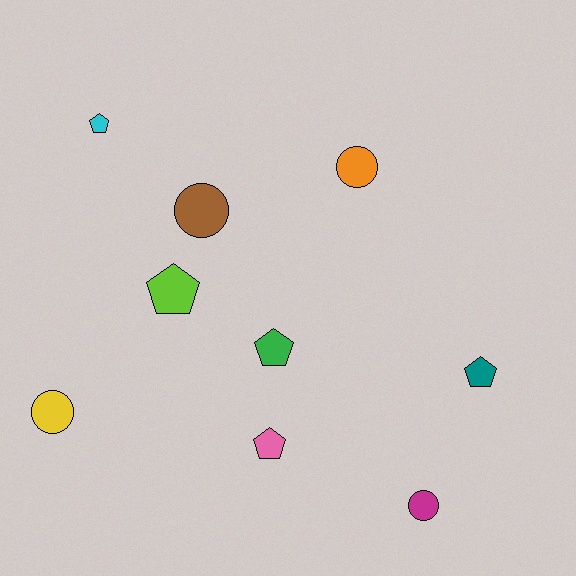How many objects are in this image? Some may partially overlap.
There are 9 objects.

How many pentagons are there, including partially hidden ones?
There are 5 pentagons.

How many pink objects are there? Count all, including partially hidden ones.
There is 1 pink object.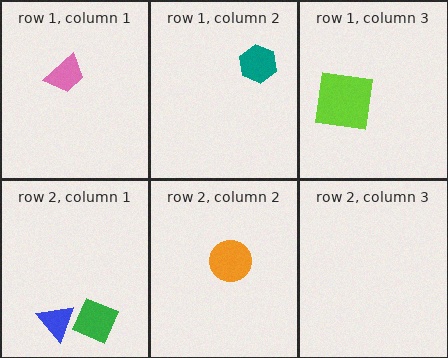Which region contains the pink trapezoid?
The row 1, column 1 region.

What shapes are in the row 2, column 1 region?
The blue triangle, the green diamond.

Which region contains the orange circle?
The row 2, column 2 region.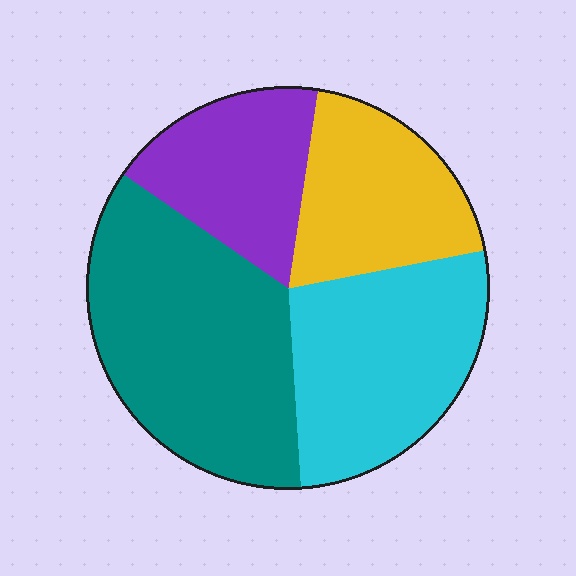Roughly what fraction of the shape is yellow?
Yellow takes up about one fifth (1/5) of the shape.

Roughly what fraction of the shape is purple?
Purple covers around 20% of the shape.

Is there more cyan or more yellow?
Cyan.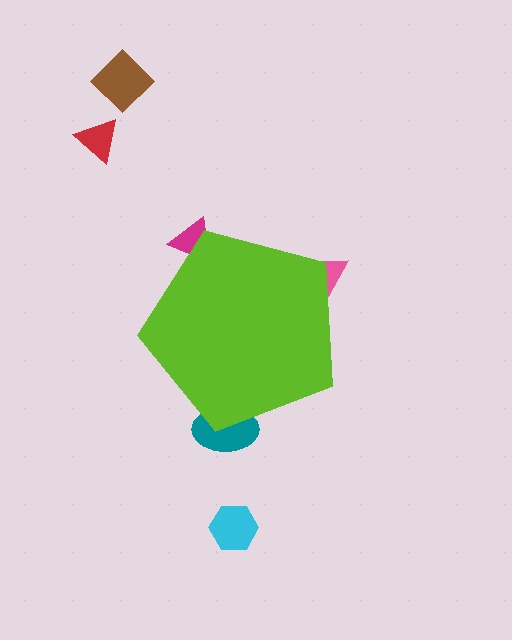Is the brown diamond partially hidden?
No, the brown diamond is fully visible.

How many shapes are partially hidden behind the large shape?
3 shapes are partially hidden.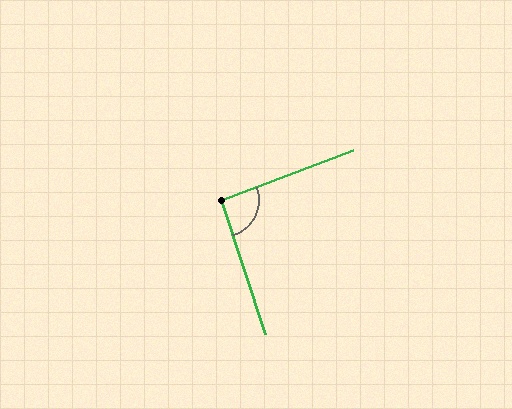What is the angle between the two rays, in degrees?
Approximately 93 degrees.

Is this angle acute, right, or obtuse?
It is approximately a right angle.